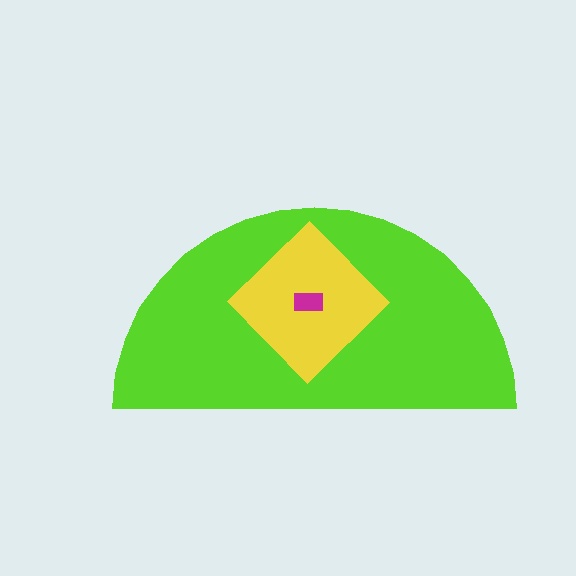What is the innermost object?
The magenta rectangle.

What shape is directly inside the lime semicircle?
The yellow diamond.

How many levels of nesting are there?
3.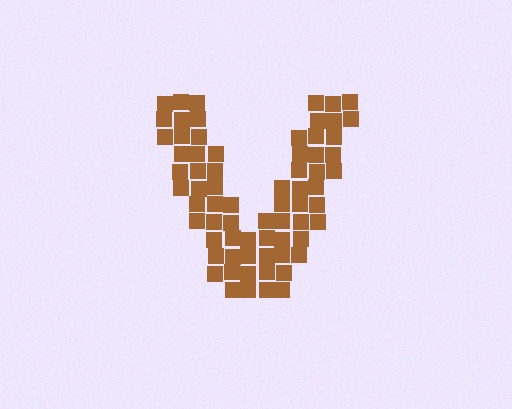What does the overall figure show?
The overall figure shows the letter V.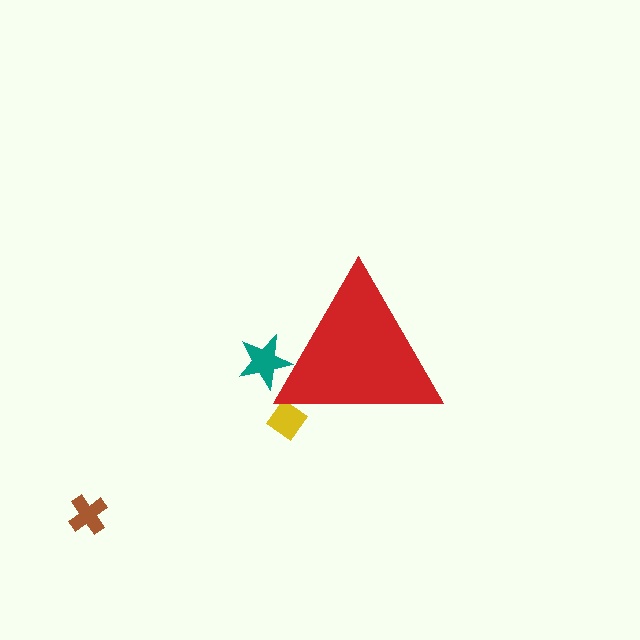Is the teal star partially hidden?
Yes, the teal star is partially hidden behind the red triangle.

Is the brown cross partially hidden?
No, the brown cross is fully visible.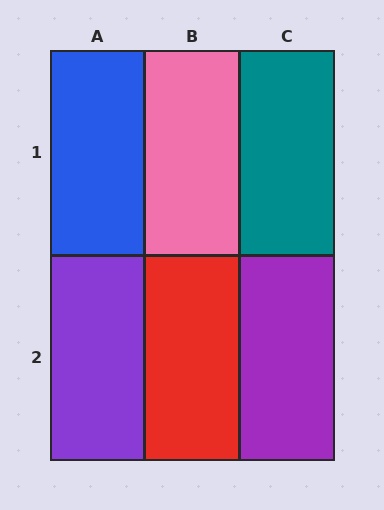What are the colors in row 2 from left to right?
Purple, red, purple.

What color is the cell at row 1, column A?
Blue.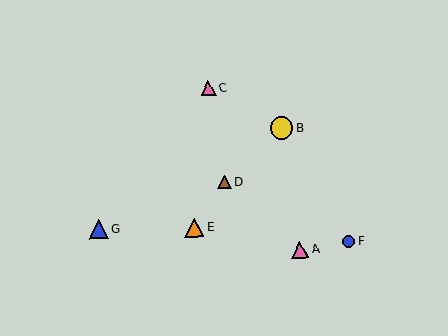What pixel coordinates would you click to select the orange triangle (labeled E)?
Click at (194, 227) to select the orange triangle E.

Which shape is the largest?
The yellow circle (labeled B) is the largest.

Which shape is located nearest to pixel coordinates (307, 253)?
The pink triangle (labeled A) at (300, 250) is nearest to that location.